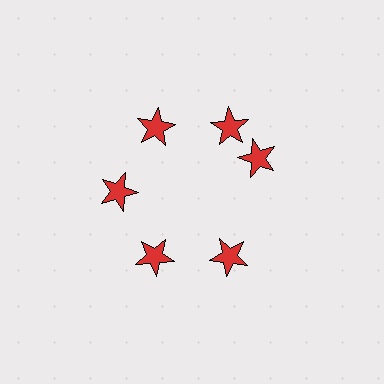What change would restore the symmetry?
The symmetry would be restored by rotating it back into even spacing with its neighbors so that all 6 stars sit at equal angles and equal distance from the center.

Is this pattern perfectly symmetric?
No. The 6 red stars are arranged in a ring, but one element near the 3 o'clock position is rotated out of alignment along the ring, breaking the 6-fold rotational symmetry.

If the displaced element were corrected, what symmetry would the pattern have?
It would have 6-fold rotational symmetry — the pattern would map onto itself every 60 degrees.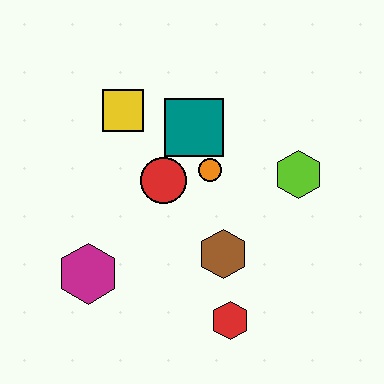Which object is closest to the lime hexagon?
The orange circle is closest to the lime hexagon.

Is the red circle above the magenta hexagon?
Yes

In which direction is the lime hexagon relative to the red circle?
The lime hexagon is to the right of the red circle.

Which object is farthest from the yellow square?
The red hexagon is farthest from the yellow square.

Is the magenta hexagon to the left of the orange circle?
Yes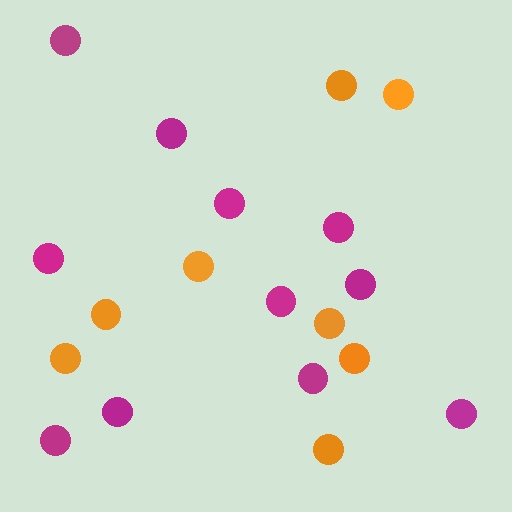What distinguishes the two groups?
There are 2 groups: one group of magenta circles (11) and one group of orange circles (8).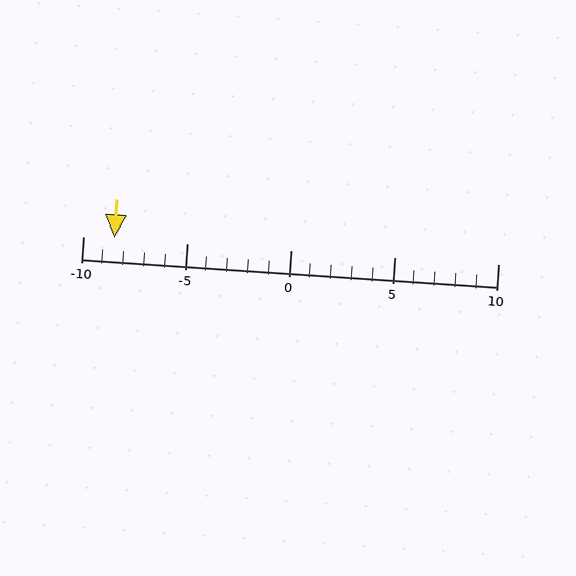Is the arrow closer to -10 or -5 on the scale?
The arrow is closer to -10.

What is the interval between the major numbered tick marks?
The major tick marks are spaced 5 units apart.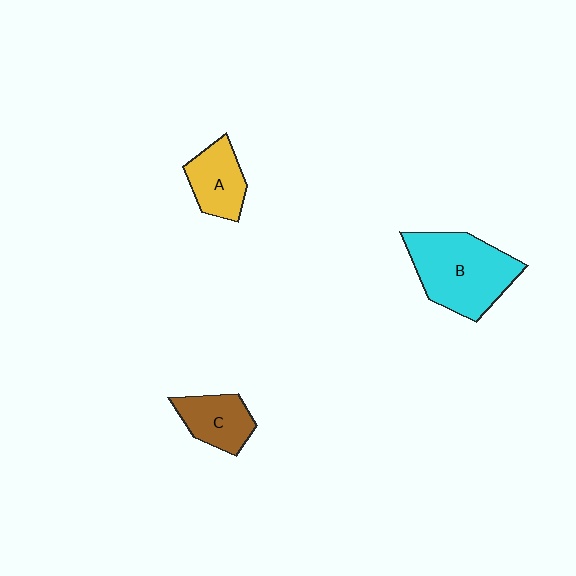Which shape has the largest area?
Shape B (cyan).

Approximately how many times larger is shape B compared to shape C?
Approximately 2.0 times.